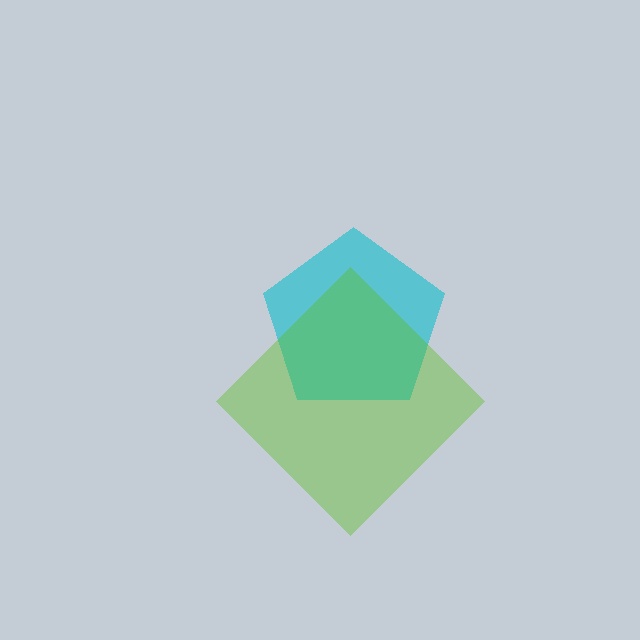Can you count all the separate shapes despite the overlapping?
Yes, there are 2 separate shapes.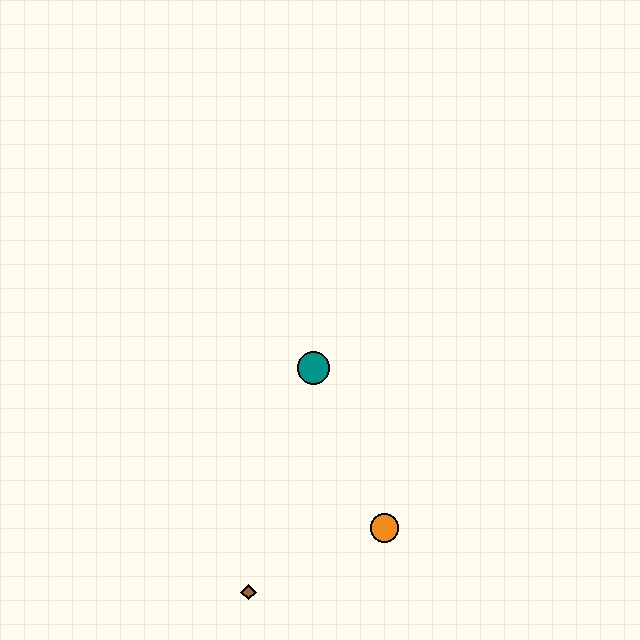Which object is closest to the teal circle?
The orange circle is closest to the teal circle.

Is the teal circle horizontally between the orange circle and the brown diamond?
Yes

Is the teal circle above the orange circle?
Yes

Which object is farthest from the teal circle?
The brown diamond is farthest from the teal circle.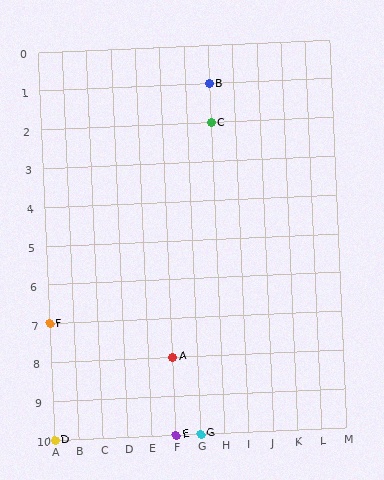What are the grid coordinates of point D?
Point D is at grid coordinates (A, 10).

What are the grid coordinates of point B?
Point B is at grid coordinates (H, 1).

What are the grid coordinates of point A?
Point A is at grid coordinates (F, 8).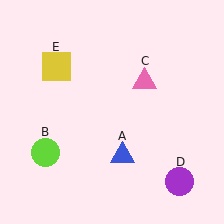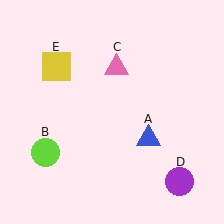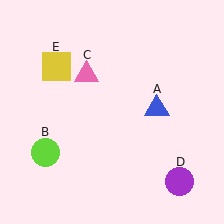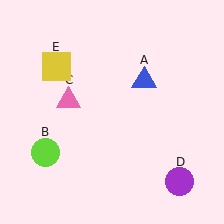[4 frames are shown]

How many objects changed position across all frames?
2 objects changed position: blue triangle (object A), pink triangle (object C).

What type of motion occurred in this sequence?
The blue triangle (object A), pink triangle (object C) rotated counterclockwise around the center of the scene.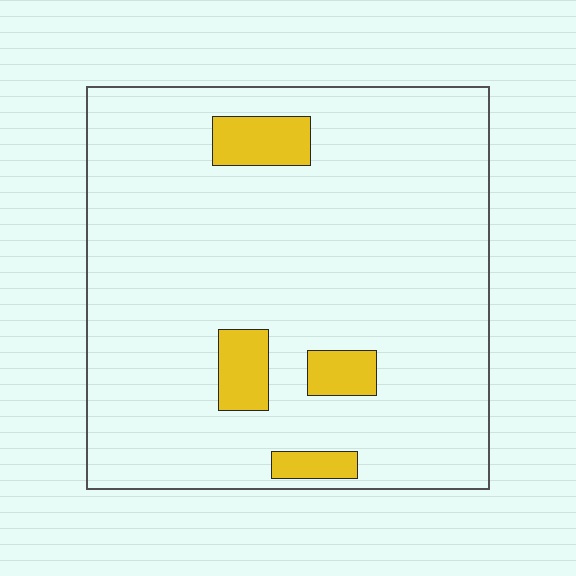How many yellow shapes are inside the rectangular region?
4.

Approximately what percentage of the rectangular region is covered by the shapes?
Approximately 10%.